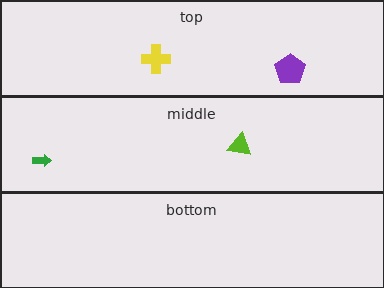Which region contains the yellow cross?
The top region.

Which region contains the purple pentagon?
The top region.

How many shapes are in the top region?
2.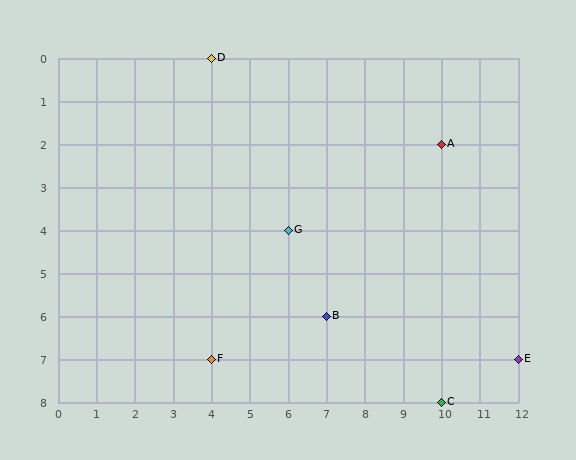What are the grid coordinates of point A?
Point A is at grid coordinates (10, 2).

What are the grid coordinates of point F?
Point F is at grid coordinates (4, 7).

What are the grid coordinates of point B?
Point B is at grid coordinates (7, 6).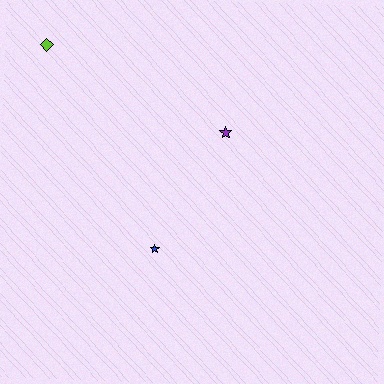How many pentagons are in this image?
There are no pentagons.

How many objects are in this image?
There are 3 objects.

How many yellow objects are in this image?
There are no yellow objects.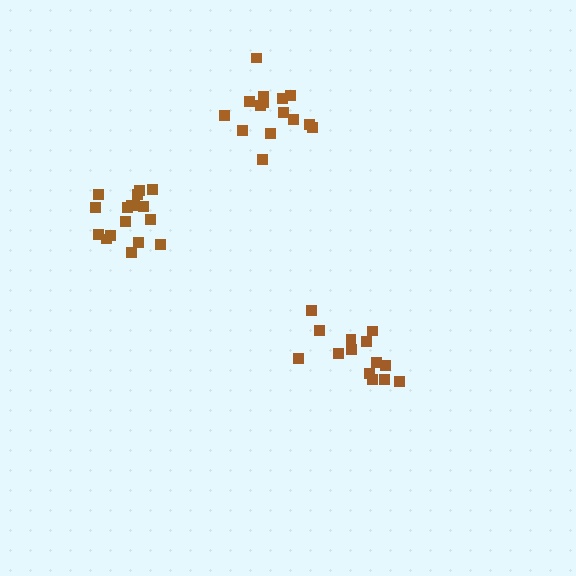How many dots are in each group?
Group 1: 15 dots, Group 2: 14 dots, Group 3: 17 dots (46 total).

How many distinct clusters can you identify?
There are 3 distinct clusters.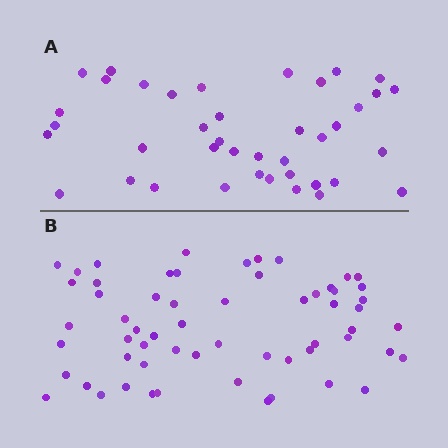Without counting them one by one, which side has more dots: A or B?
Region B (the bottom region) has more dots.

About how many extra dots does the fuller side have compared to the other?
Region B has approximately 20 more dots than region A.